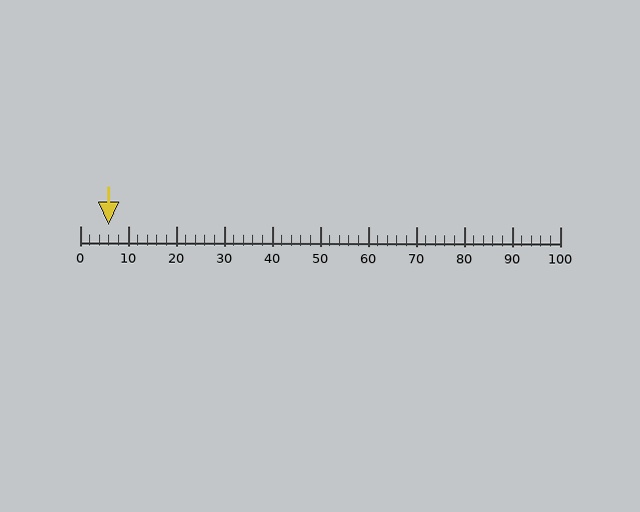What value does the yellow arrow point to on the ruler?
The yellow arrow points to approximately 6.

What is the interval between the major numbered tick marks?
The major tick marks are spaced 10 units apart.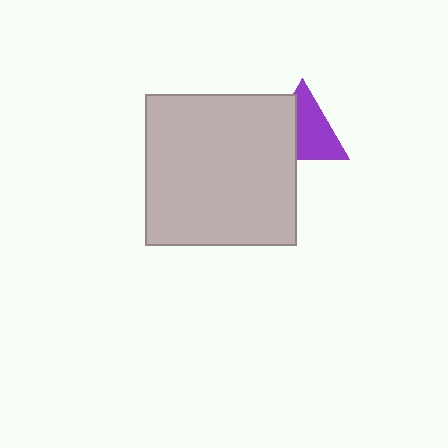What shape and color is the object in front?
The object in front is a light gray square.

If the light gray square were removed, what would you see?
You would see the complete purple triangle.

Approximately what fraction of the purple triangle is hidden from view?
Roughly 39% of the purple triangle is hidden behind the light gray square.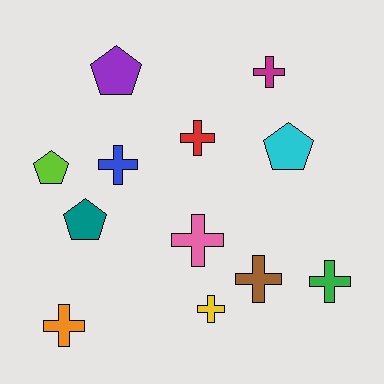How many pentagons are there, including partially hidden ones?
There are 4 pentagons.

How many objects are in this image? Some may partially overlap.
There are 12 objects.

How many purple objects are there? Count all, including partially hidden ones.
There is 1 purple object.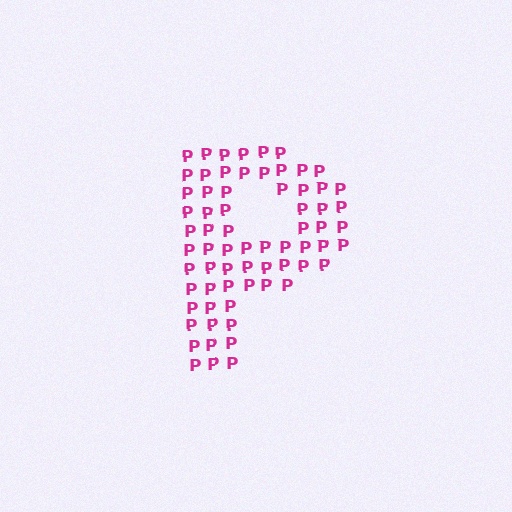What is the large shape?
The large shape is the letter P.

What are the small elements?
The small elements are letter P's.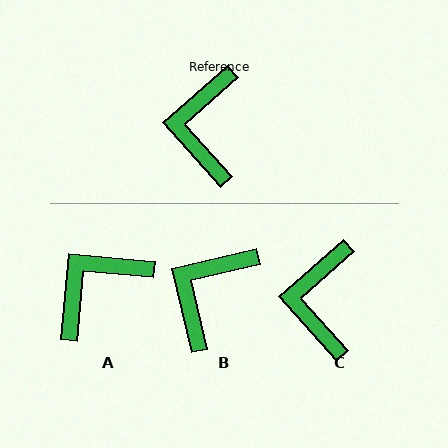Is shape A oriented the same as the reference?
No, it is off by about 47 degrees.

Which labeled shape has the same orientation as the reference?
C.